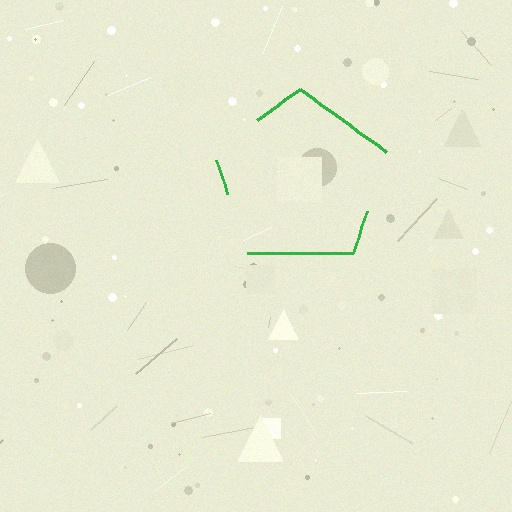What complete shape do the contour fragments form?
The contour fragments form a pentagon.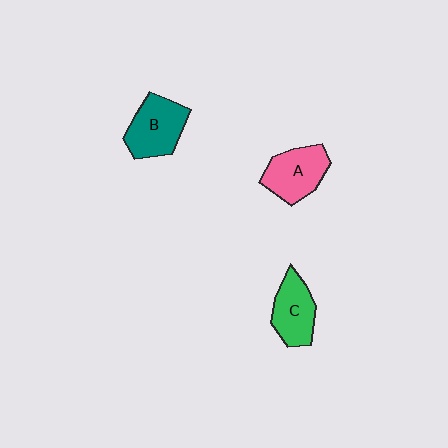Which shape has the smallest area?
Shape C (green).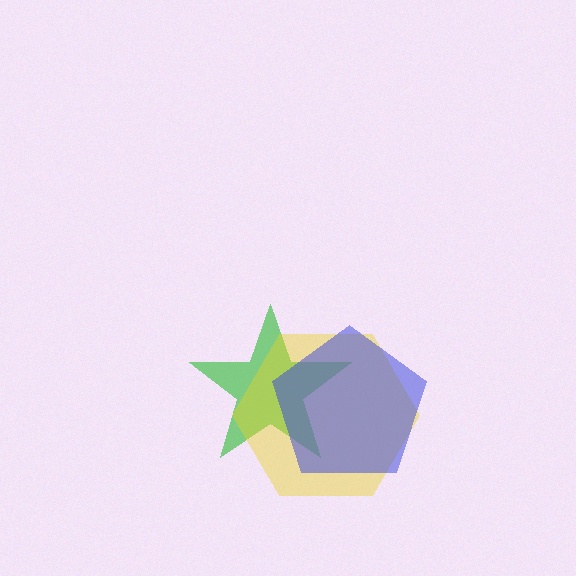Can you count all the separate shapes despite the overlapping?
Yes, there are 3 separate shapes.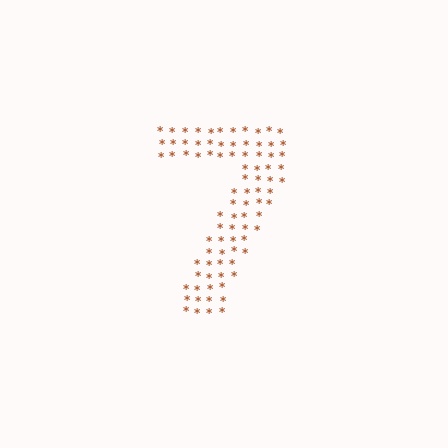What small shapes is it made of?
It is made of small asterisks.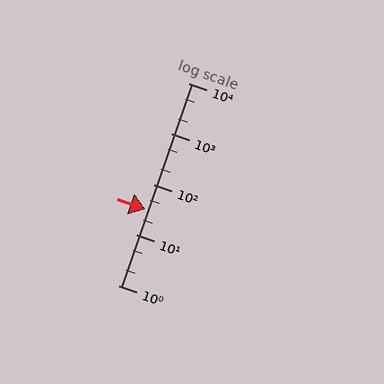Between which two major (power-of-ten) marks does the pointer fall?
The pointer is between 10 and 100.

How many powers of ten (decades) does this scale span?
The scale spans 4 decades, from 1 to 10000.